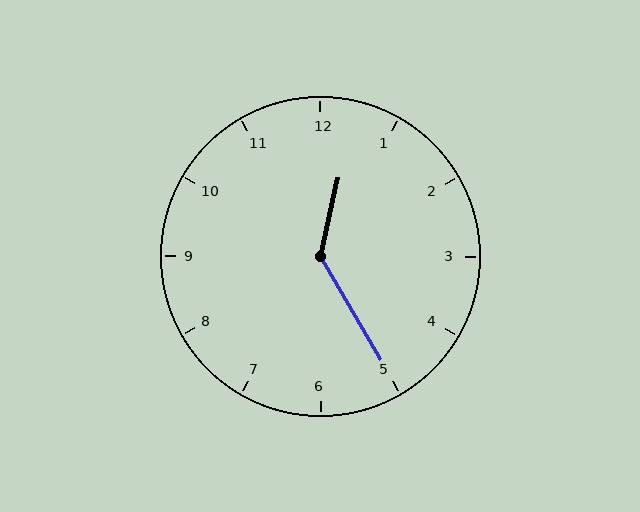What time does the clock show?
12:25.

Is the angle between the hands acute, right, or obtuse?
It is obtuse.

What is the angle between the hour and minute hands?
Approximately 138 degrees.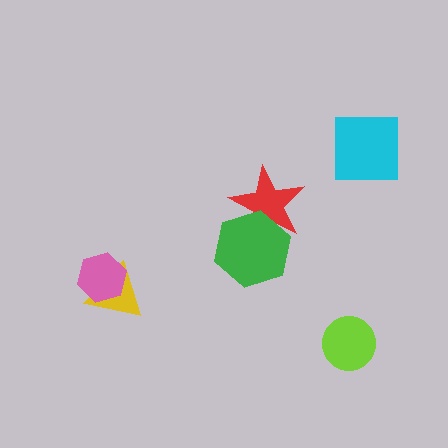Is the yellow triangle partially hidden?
Yes, it is partially covered by another shape.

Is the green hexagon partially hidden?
No, no other shape covers it.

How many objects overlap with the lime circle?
0 objects overlap with the lime circle.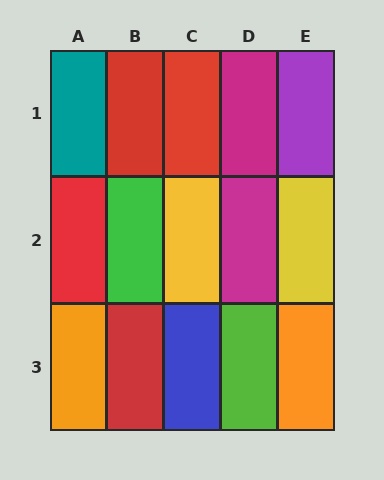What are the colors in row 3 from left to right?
Orange, red, blue, lime, orange.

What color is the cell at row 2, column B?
Green.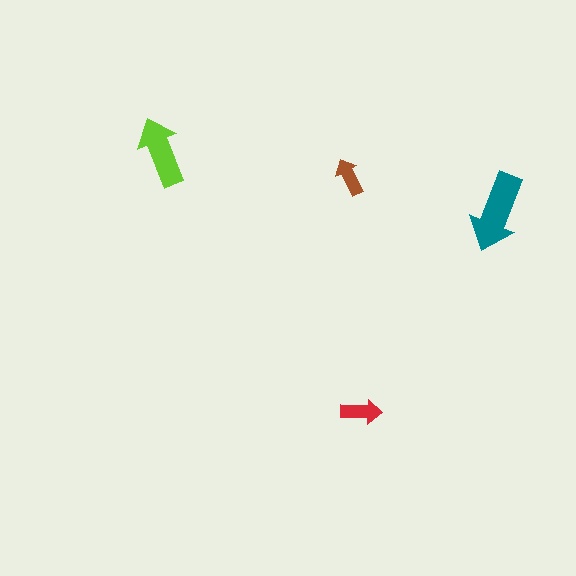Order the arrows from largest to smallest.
the teal one, the lime one, the red one, the brown one.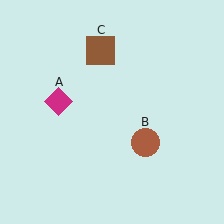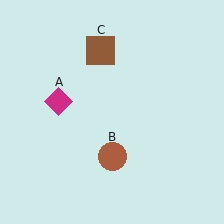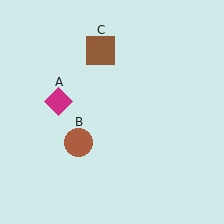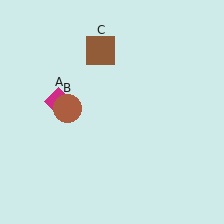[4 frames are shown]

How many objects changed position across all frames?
1 object changed position: brown circle (object B).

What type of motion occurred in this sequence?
The brown circle (object B) rotated clockwise around the center of the scene.